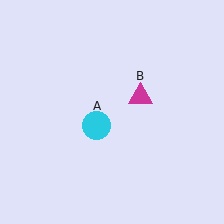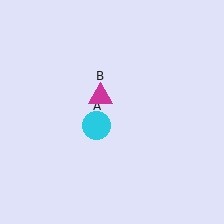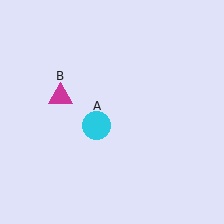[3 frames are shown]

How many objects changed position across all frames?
1 object changed position: magenta triangle (object B).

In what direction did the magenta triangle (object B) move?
The magenta triangle (object B) moved left.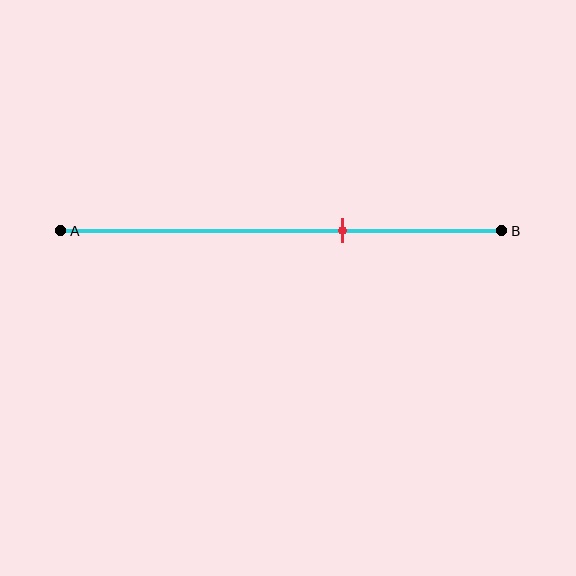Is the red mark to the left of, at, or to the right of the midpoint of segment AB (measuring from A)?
The red mark is to the right of the midpoint of segment AB.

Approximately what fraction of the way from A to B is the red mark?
The red mark is approximately 65% of the way from A to B.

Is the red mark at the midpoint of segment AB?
No, the mark is at about 65% from A, not at the 50% midpoint.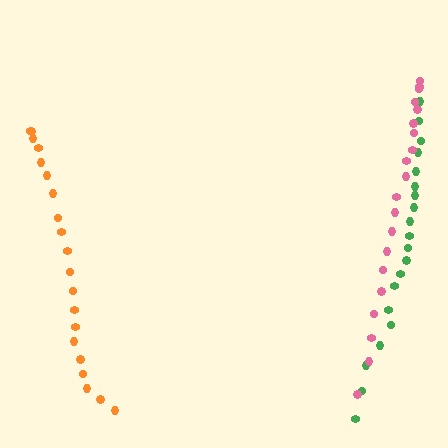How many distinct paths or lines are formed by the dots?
There are 3 distinct paths.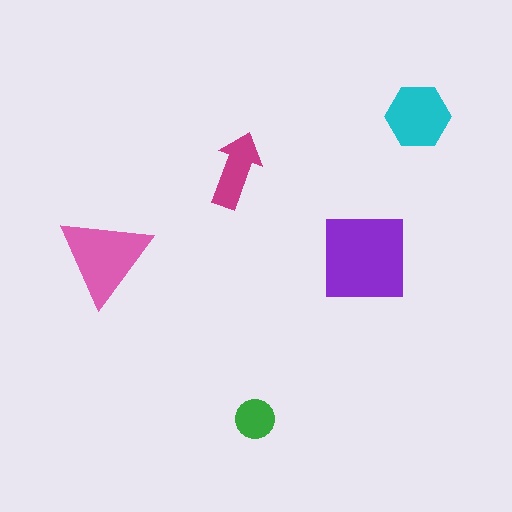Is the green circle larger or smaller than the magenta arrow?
Smaller.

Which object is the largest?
The purple square.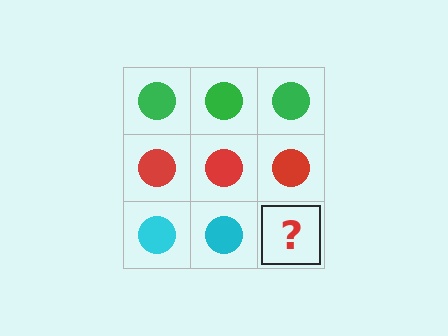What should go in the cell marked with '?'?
The missing cell should contain a cyan circle.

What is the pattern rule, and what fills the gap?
The rule is that each row has a consistent color. The gap should be filled with a cyan circle.